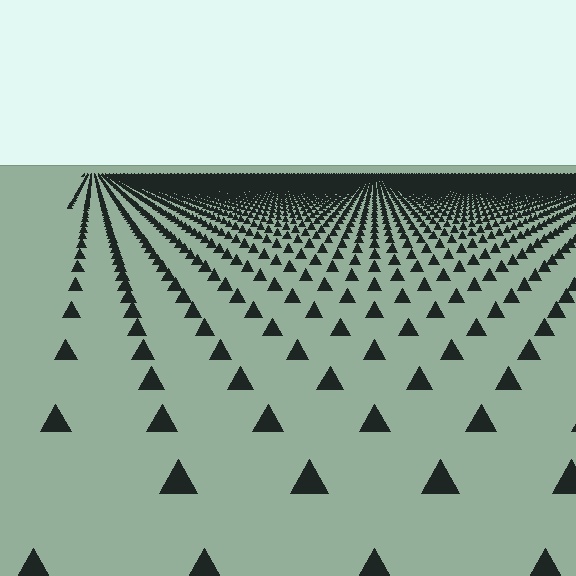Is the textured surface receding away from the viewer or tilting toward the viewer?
The surface is receding away from the viewer. Texture elements get smaller and denser toward the top.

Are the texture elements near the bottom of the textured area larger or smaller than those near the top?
Larger. Near the bottom, elements are closer to the viewer and appear at a bigger on-screen size.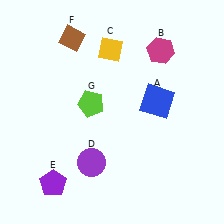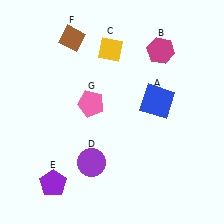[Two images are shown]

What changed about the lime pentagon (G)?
In Image 1, G is lime. In Image 2, it changed to pink.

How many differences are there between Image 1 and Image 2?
There is 1 difference between the two images.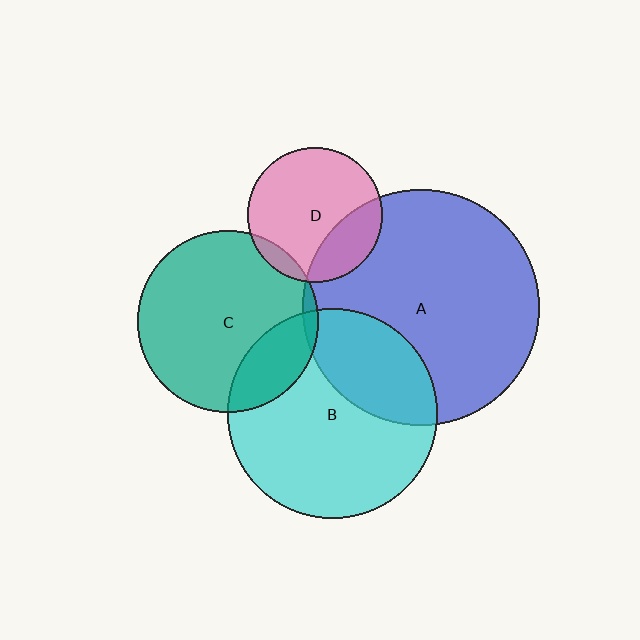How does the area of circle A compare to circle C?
Approximately 1.7 times.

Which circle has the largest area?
Circle A (blue).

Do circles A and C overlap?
Yes.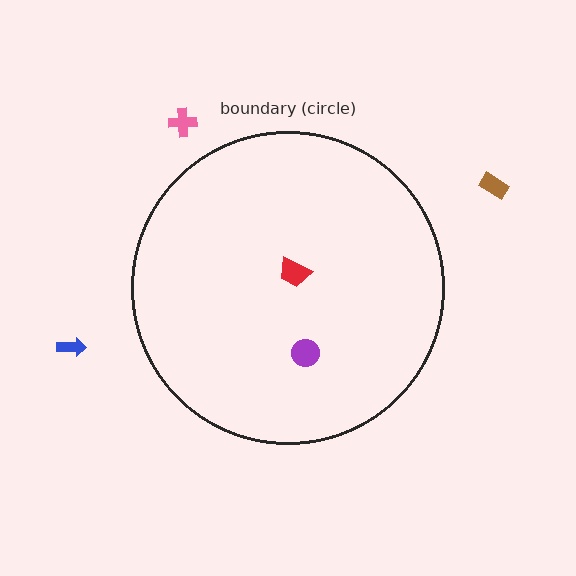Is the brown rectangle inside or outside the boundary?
Outside.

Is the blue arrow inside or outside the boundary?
Outside.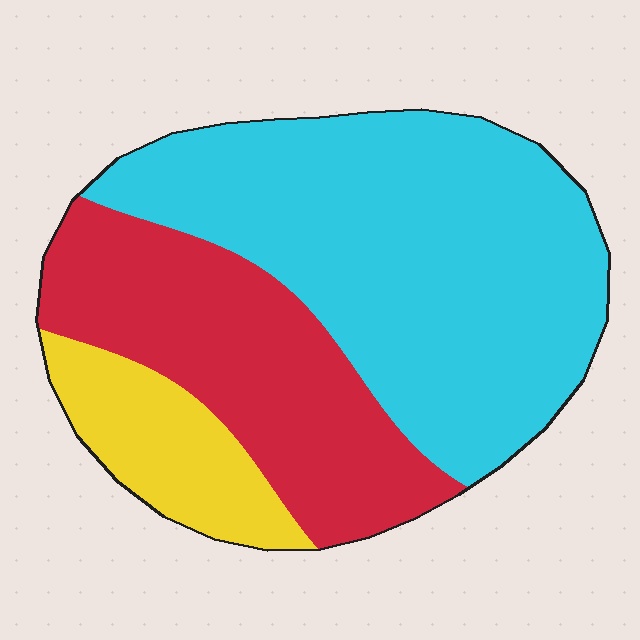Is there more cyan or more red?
Cyan.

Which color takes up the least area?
Yellow, at roughly 15%.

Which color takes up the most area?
Cyan, at roughly 55%.